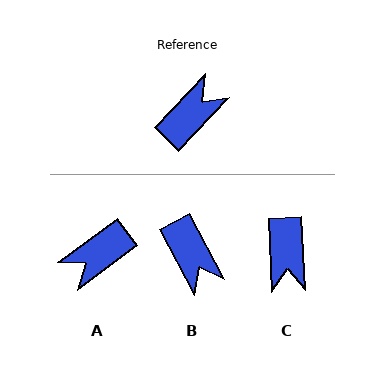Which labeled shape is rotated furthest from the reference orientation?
A, about 170 degrees away.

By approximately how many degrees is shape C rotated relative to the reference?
Approximately 134 degrees clockwise.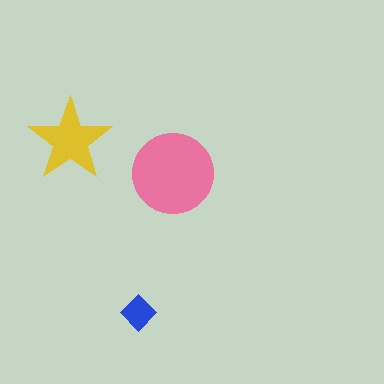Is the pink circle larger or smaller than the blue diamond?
Larger.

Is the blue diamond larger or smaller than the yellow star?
Smaller.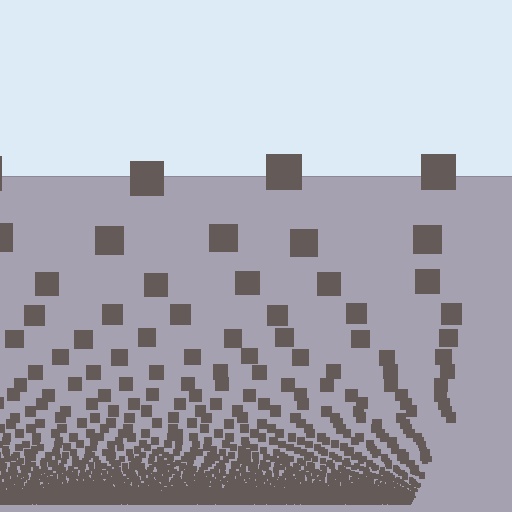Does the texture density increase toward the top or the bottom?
Density increases toward the bottom.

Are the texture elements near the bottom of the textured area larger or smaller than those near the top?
Smaller. The gradient is inverted — elements near the bottom are smaller and denser.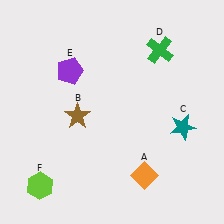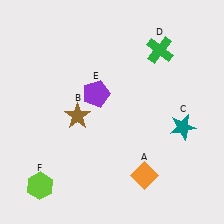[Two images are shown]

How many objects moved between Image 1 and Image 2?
1 object moved between the two images.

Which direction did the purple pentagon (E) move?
The purple pentagon (E) moved right.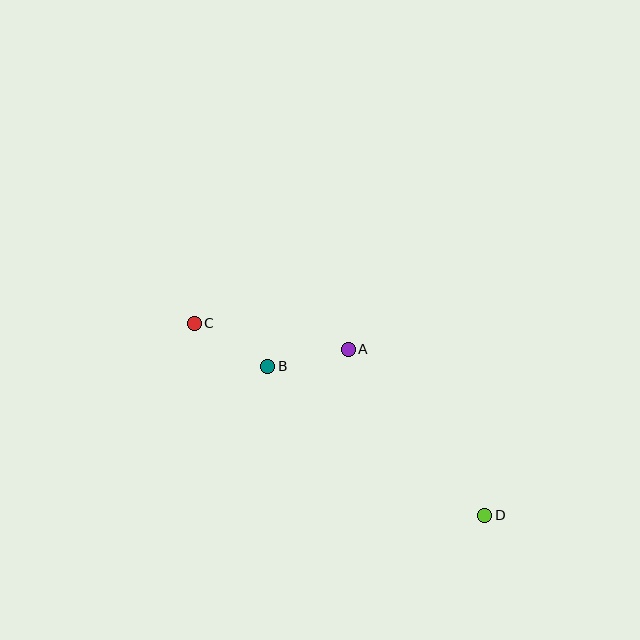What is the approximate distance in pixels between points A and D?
The distance between A and D is approximately 215 pixels.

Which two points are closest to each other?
Points A and B are closest to each other.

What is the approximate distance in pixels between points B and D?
The distance between B and D is approximately 263 pixels.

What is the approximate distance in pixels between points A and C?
The distance between A and C is approximately 156 pixels.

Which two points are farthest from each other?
Points C and D are farthest from each other.